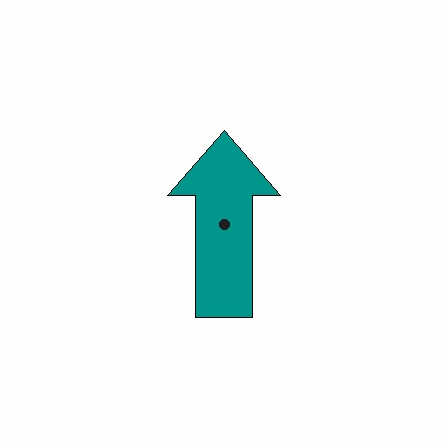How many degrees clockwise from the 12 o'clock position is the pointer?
Approximately 0 degrees.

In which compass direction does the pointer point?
North.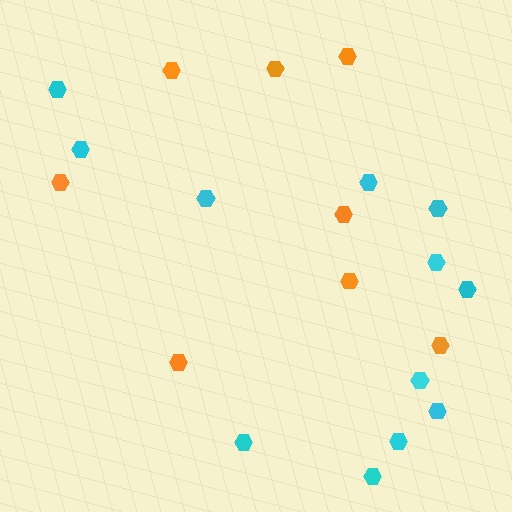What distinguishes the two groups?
There are 2 groups: one group of cyan hexagons (12) and one group of orange hexagons (8).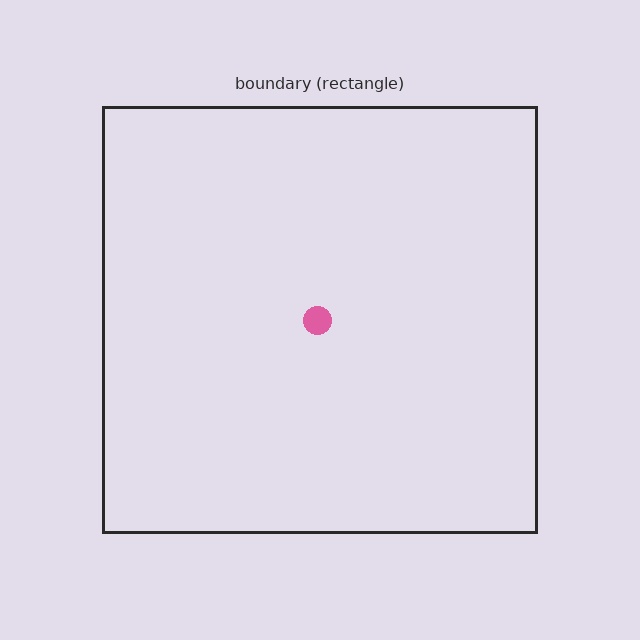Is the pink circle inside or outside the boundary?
Inside.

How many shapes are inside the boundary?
1 inside, 0 outside.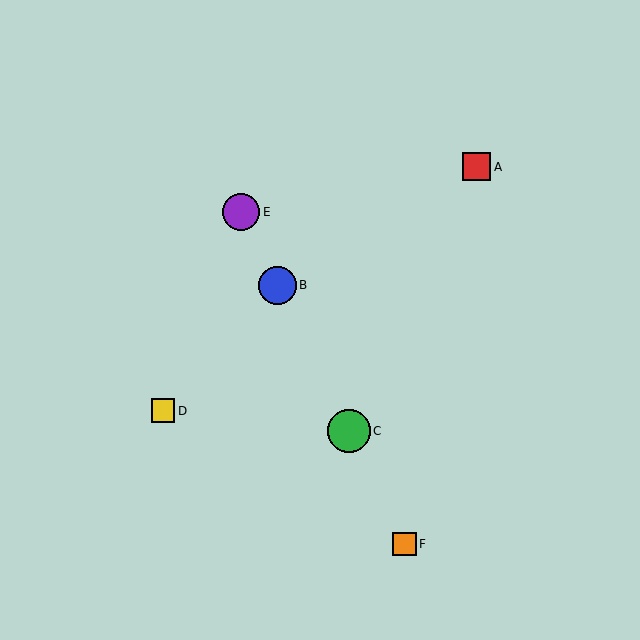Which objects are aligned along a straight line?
Objects B, C, E, F are aligned along a straight line.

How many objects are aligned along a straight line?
4 objects (B, C, E, F) are aligned along a straight line.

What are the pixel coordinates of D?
Object D is at (163, 411).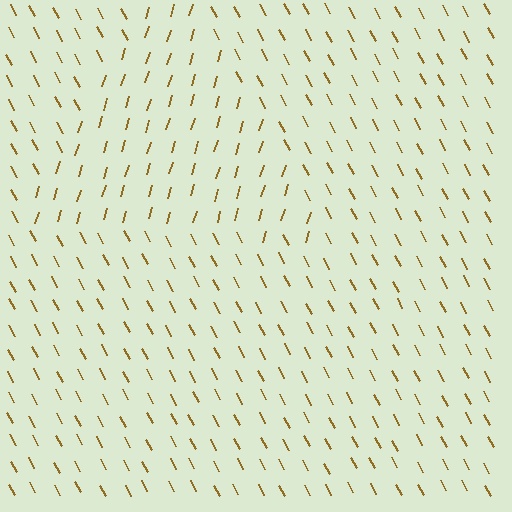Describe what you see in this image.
The image is filled with small brown line segments. A triangle region in the image has lines oriented differently from the surrounding lines, creating a visible texture boundary.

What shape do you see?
I see a triangle.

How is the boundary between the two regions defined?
The boundary is defined purely by a change in line orientation (approximately 45 degrees difference). All lines are the same color and thickness.